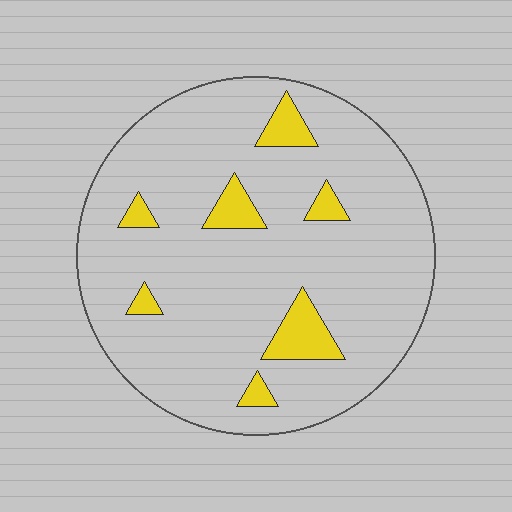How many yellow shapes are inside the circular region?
7.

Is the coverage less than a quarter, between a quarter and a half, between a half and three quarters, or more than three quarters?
Less than a quarter.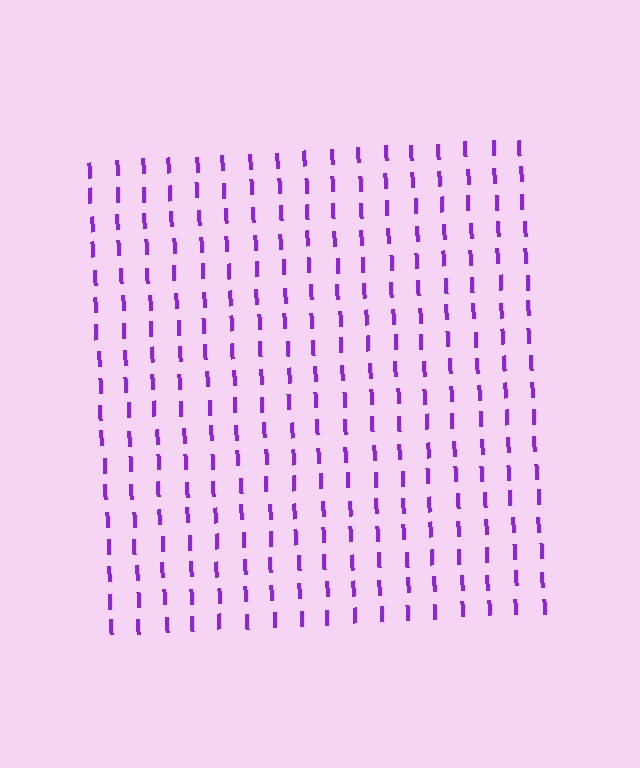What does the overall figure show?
The overall figure shows a square.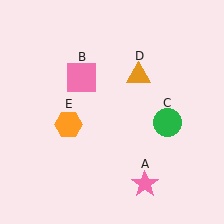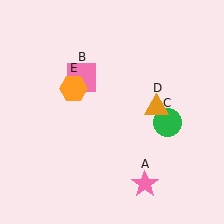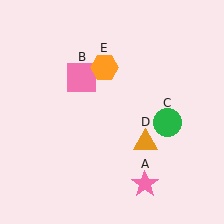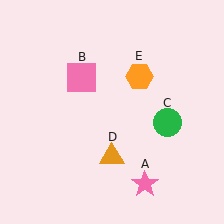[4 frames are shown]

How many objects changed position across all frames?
2 objects changed position: orange triangle (object D), orange hexagon (object E).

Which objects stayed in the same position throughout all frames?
Pink star (object A) and pink square (object B) and green circle (object C) remained stationary.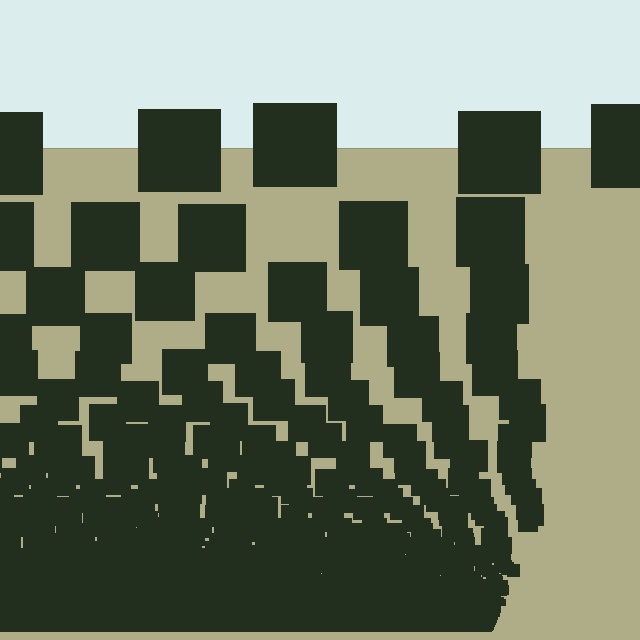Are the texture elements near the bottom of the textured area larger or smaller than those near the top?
Smaller. The gradient is inverted — elements near the bottom are smaller and denser.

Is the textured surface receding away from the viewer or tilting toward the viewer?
The surface appears to tilt toward the viewer. Texture elements get larger and sparser toward the top.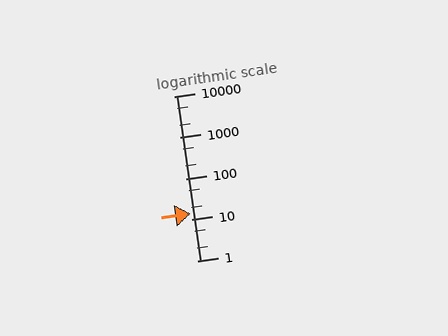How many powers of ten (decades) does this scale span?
The scale spans 4 decades, from 1 to 10000.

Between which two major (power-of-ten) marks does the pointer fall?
The pointer is between 10 and 100.